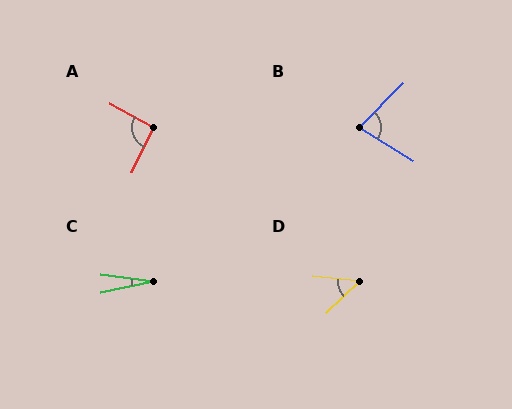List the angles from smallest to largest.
C (19°), D (49°), B (77°), A (94°).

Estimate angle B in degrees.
Approximately 77 degrees.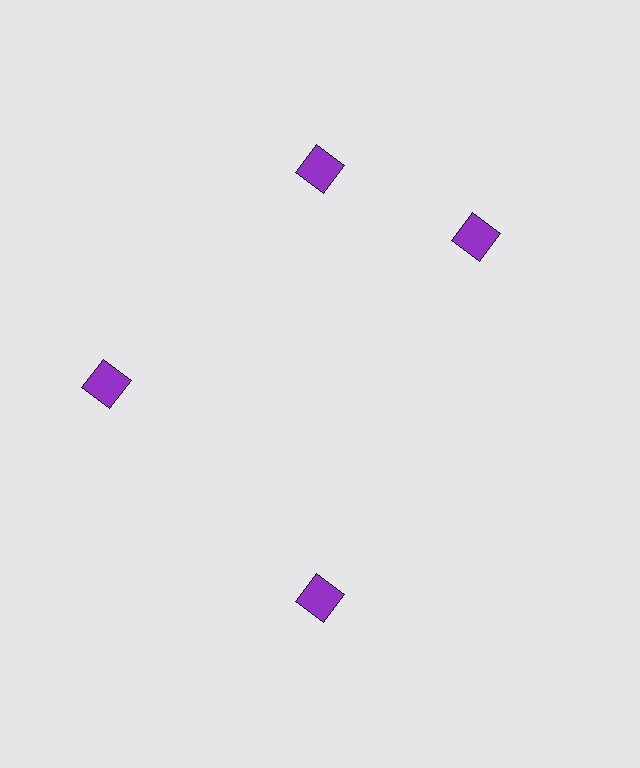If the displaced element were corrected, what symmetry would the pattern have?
It would have 4-fold rotational symmetry — the pattern would map onto itself every 90 degrees.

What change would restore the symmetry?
The symmetry would be restored by rotating it back into even spacing with its neighbors so that all 4 diamonds sit at equal angles and equal distance from the center.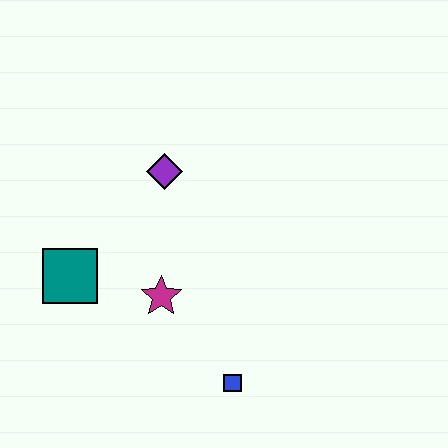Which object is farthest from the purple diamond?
The blue square is farthest from the purple diamond.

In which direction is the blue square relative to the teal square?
The blue square is to the right of the teal square.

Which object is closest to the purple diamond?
The magenta star is closest to the purple diamond.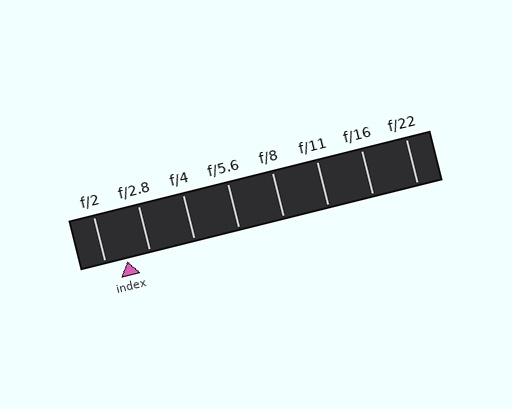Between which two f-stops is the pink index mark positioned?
The index mark is between f/2 and f/2.8.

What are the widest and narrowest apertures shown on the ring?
The widest aperture shown is f/2 and the narrowest is f/22.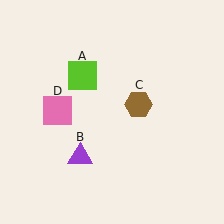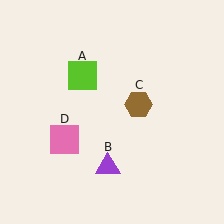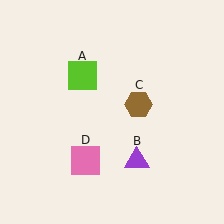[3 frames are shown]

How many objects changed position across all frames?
2 objects changed position: purple triangle (object B), pink square (object D).